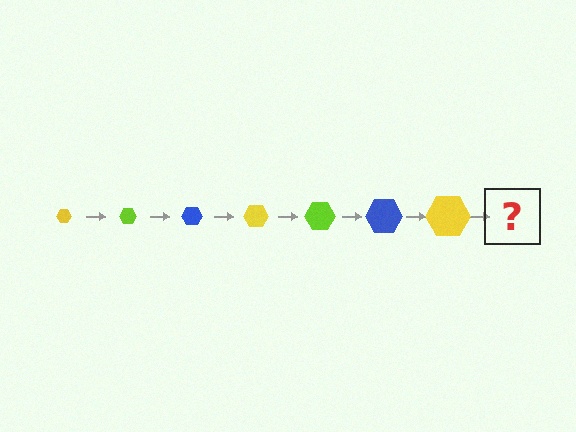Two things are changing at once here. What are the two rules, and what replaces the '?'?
The two rules are that the hexagon grows larger each step and the color cycles through yellow, lime, and blue. The '?' should be a lime hexagon, larger than the previous one.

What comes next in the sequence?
The next element should be a lime hexagon, larger than the previous one.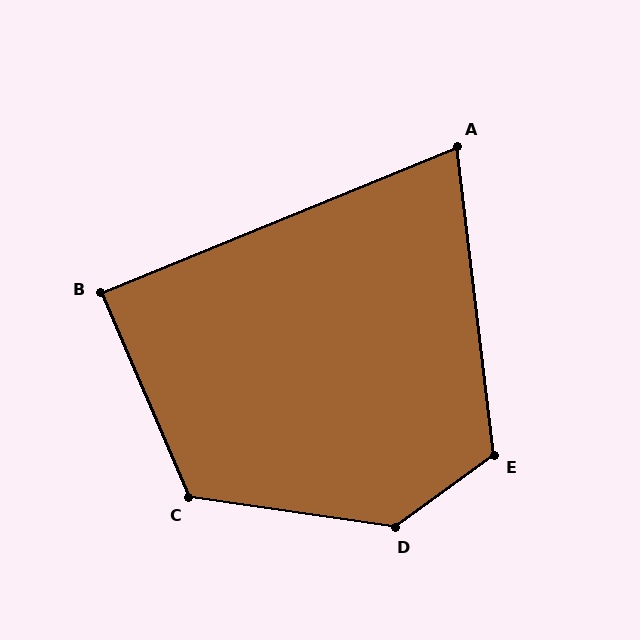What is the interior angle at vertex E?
Approximately 119 degrees (obtuse).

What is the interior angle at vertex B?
Approximately 89 degrees (approximately right).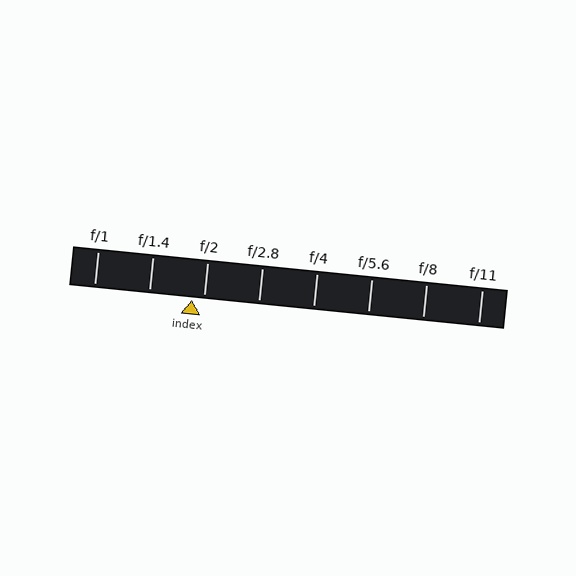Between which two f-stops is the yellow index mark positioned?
The index mark is between f/1.4 and f/2.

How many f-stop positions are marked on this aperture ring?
There are 8 f-stop positions marked.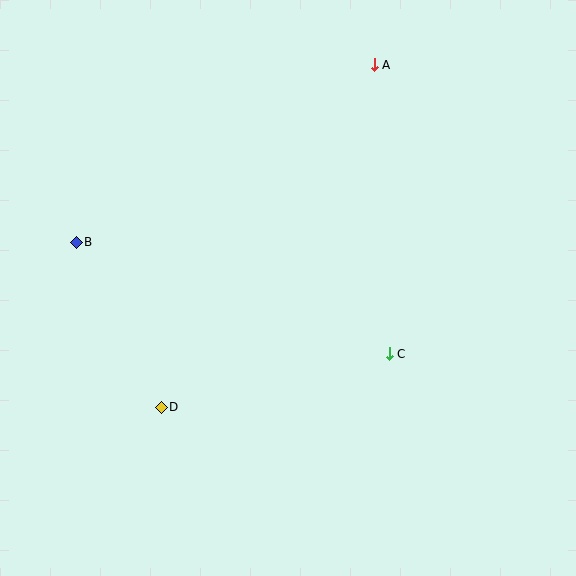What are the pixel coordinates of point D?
Point D is at (161, 408).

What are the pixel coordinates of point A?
Point A is at (374, 65).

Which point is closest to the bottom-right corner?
Point C is closest to the bottom-right corner.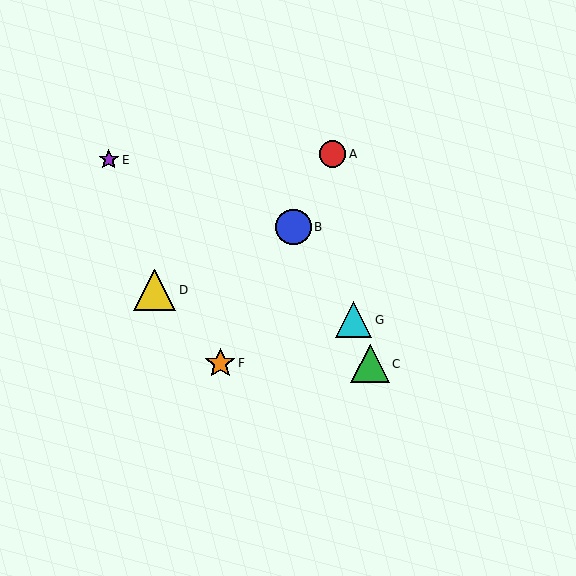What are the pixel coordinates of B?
Object B is at (293, 227).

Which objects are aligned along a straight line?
Objects A, B, F are aligned along a straight line.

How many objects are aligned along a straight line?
3 objects (A, B, F) are aligned along a straight line.